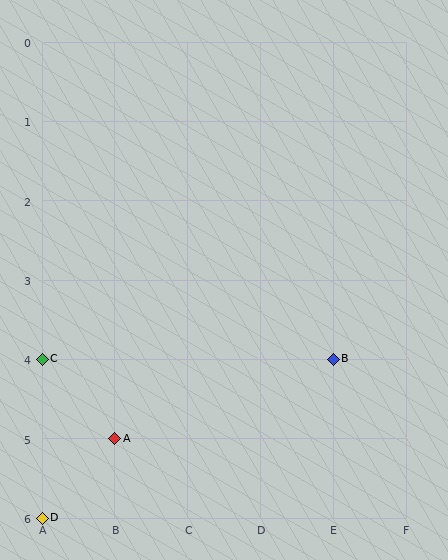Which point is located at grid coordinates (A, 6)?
Point D is at (A, 6).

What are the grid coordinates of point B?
Point B is at grid coordinates (E, 4).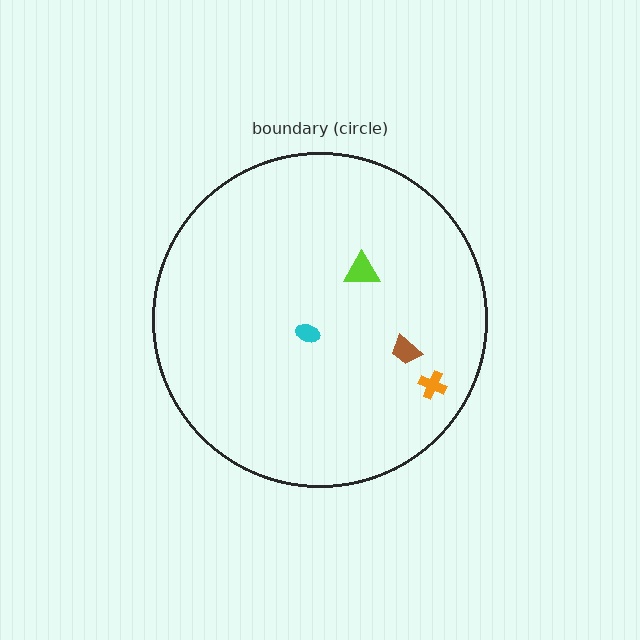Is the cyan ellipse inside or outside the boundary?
Inside.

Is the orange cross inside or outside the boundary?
Inside.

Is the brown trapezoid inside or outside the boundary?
Inside.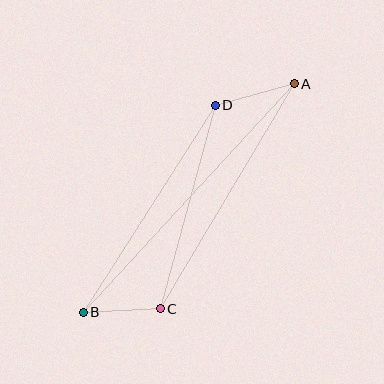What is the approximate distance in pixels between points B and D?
The distance between B and D is approximately 246 pixels.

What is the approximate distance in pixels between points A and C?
The distance between A and C is approximately 262 pixels.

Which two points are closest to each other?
Points B and C are closest to each other.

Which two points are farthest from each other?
Points A and B are farthest from each other.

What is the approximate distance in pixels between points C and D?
The distance between C and D is approximately 211 pixels.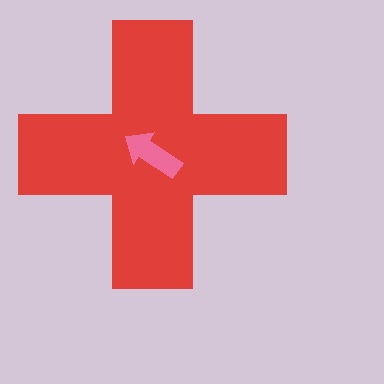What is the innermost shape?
The pink arrow.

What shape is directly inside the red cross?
The pink arrow.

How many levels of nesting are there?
2.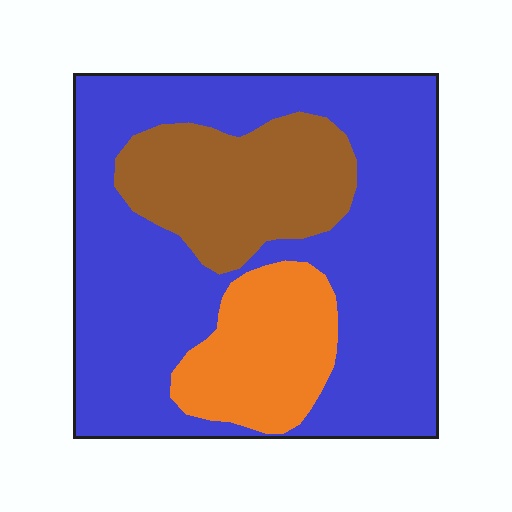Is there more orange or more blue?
Blue.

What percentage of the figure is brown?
Brown takes up about one fifth (1/5) of the figure.